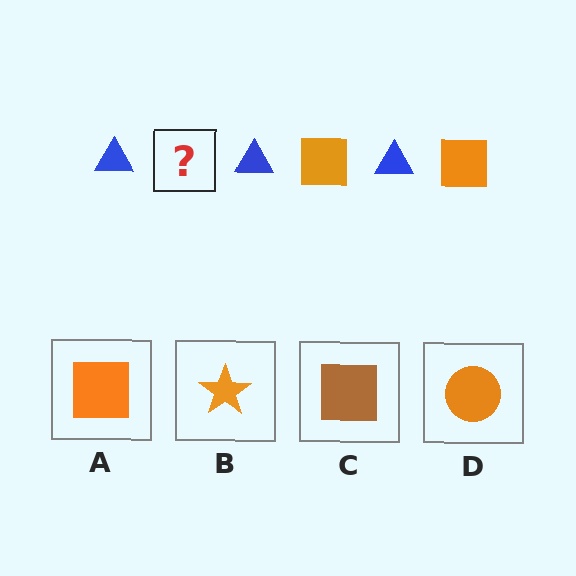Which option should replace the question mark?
Option A.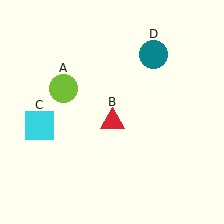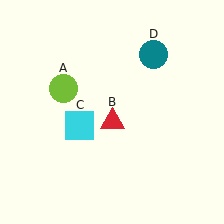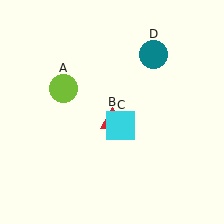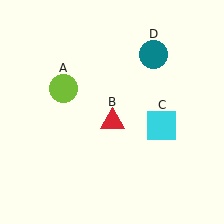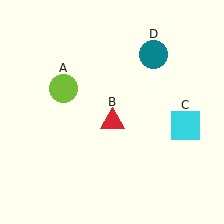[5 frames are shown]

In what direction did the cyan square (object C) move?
The cyan square (object C) moved right.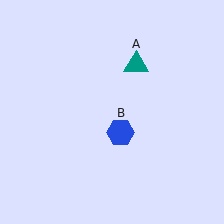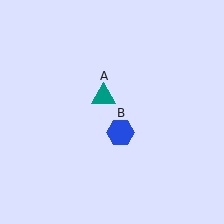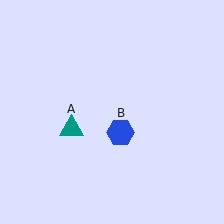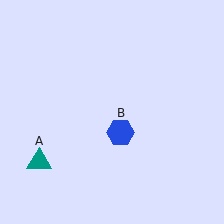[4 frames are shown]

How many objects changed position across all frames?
1 object changed position: teal triangle (object A).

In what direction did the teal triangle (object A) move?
The teal triangle (object A) moved down and to the left.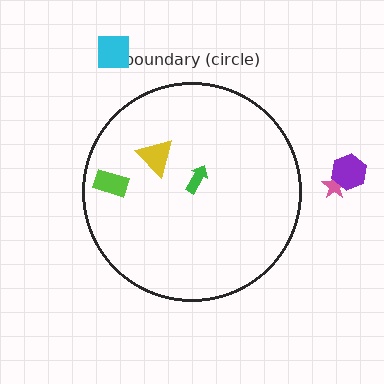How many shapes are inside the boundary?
3 inside, 3 outside.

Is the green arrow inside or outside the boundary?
Inside.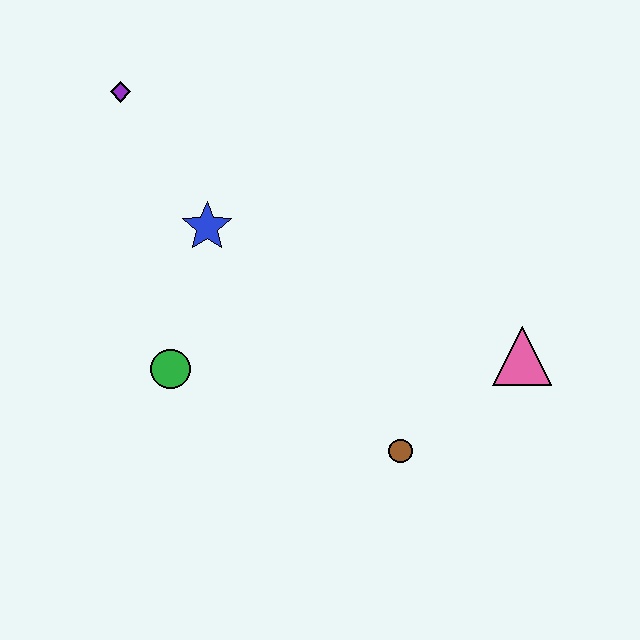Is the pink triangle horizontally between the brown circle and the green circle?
No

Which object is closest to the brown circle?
The pink triangle is closest to the brown circle.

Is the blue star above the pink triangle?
Yes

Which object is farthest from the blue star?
The pink triangle is farthest from the blue star.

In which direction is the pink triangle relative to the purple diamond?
The pink triangle is to the right of the purple diamond.